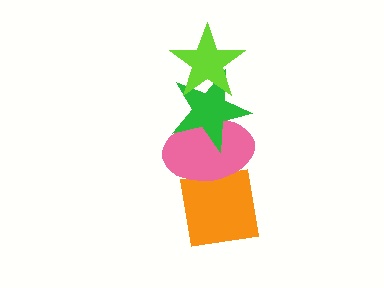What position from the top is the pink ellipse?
The pink ellipse is 3rd from the top.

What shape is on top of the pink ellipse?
The green star is on top of the pink ellipse.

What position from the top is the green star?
The green star is 2nd from the top.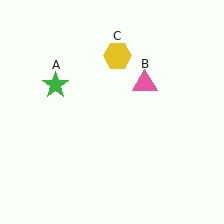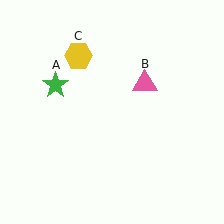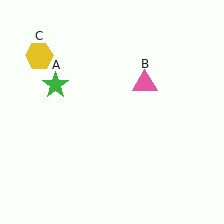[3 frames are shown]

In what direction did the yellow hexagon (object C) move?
The yellow hexagon (object C) moved left.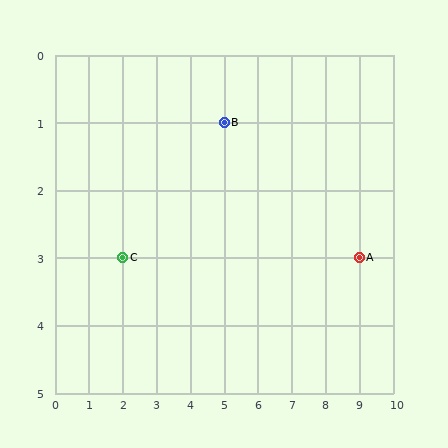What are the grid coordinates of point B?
Point B is at grid coordinates (5, 1).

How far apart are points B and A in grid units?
Points B and A are 4 columns and 2 rows apart (about 4.5 grid units diagonally).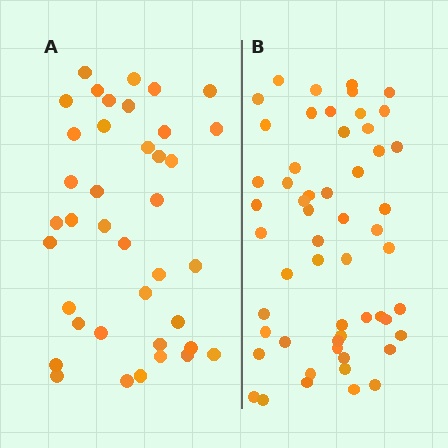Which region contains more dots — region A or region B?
Region B (the right region) has more dots.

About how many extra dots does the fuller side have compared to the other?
Region B has approximately 15 more dots than region A.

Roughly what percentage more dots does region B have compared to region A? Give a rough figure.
About 40% more.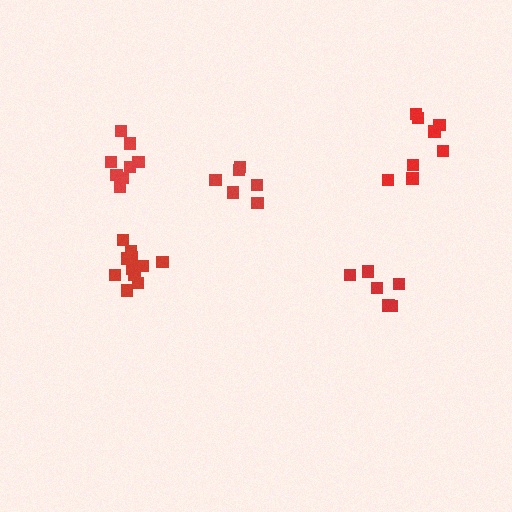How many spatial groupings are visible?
There are 5 spatial groupings.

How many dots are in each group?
Group 1: 8 dots, Group 2: 6 dots, Group 3: 8 dots, Group 4: 11 dots, Group 5: 6 dots (39 total).